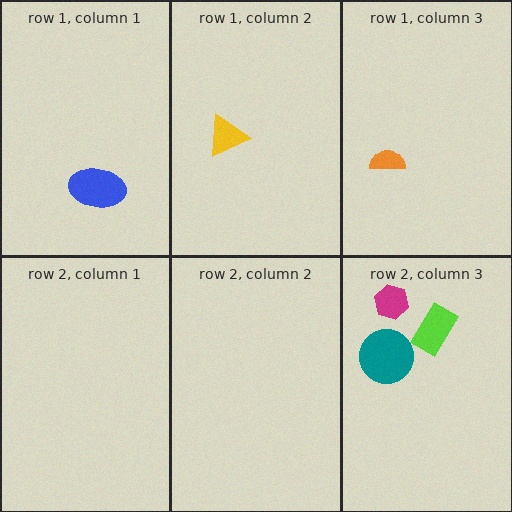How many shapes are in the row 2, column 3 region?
3.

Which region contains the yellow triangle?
The row 1, column 2 region.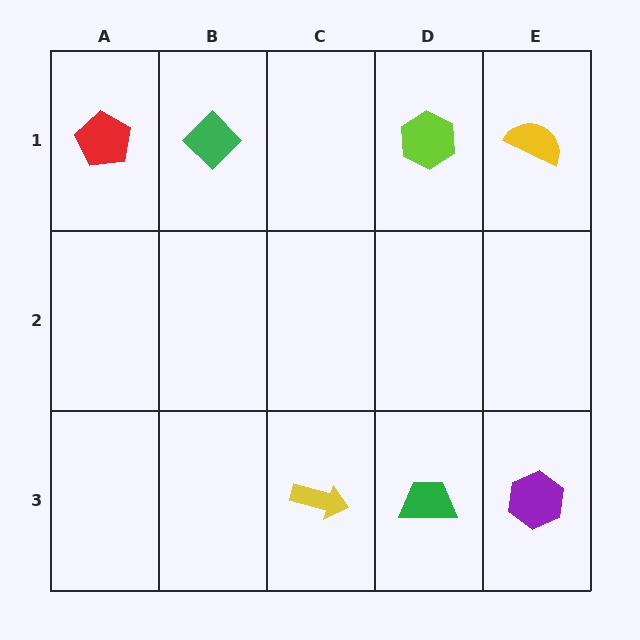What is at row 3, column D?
A green trapezoid.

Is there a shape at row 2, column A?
No, that cell is empty.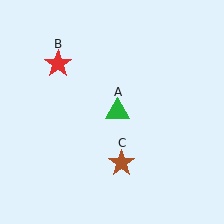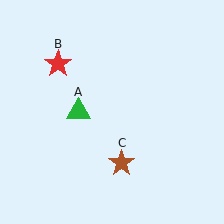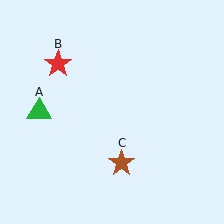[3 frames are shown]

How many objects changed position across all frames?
1 object changed position: green triangle (object A).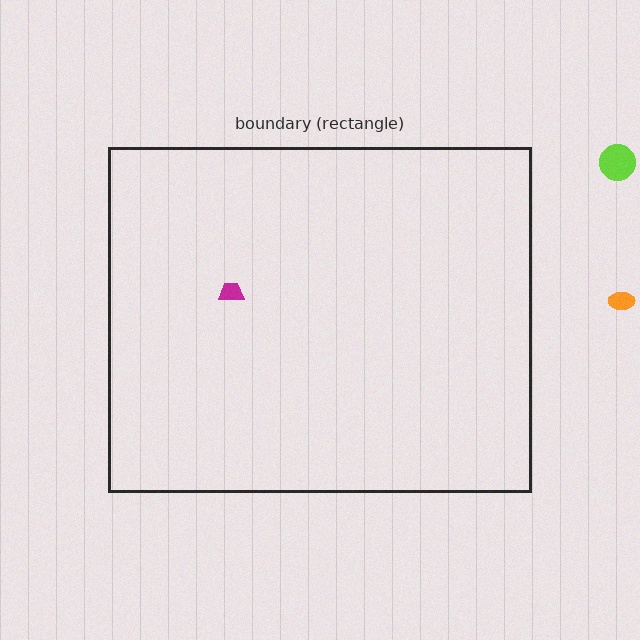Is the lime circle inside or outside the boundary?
Outside.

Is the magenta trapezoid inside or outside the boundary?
Inside.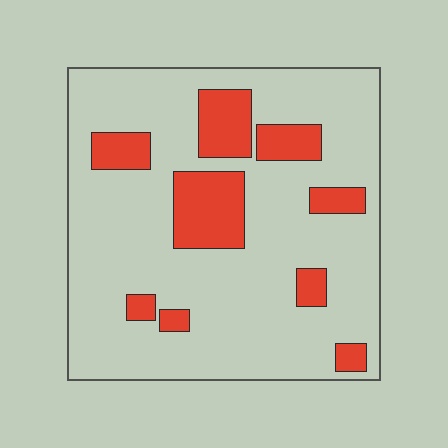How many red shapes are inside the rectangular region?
9.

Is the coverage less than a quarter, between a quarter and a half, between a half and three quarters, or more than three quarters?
Less than a quarter.